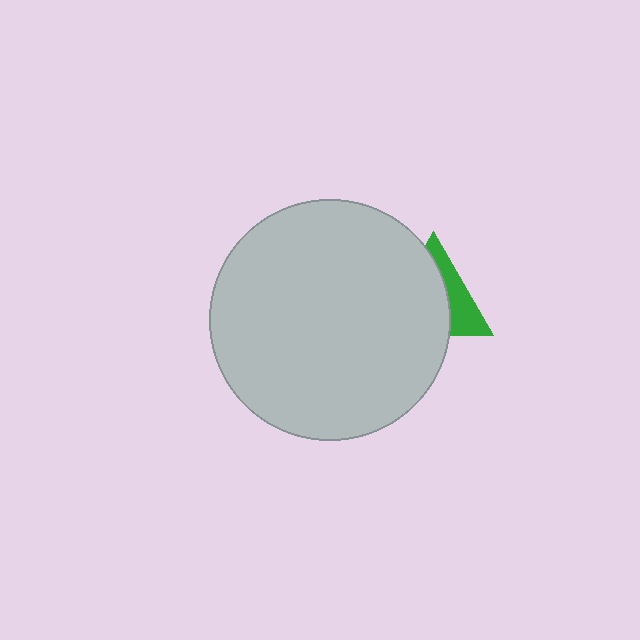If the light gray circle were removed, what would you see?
You would see the complete green triangle.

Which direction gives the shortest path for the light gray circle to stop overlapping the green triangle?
Moving left gives the shortest separation.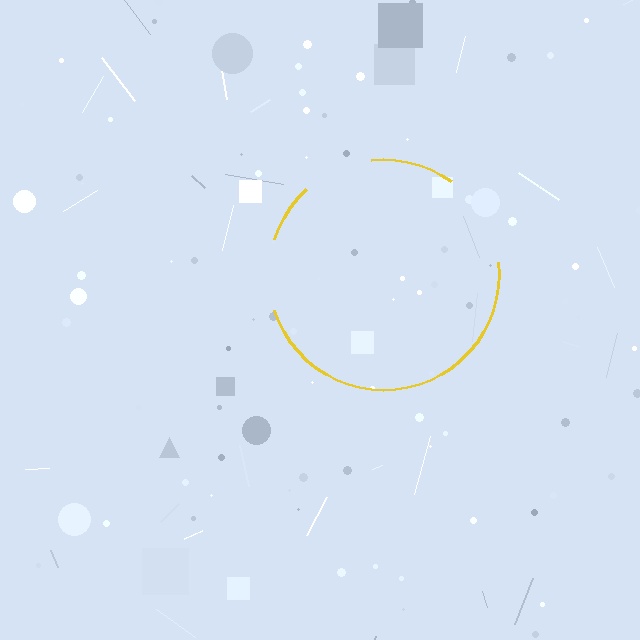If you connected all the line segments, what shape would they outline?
They would outline a circle.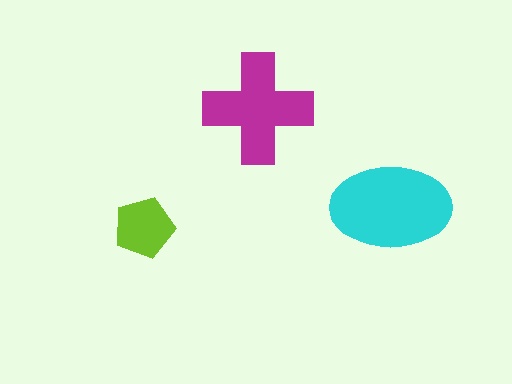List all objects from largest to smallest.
The cyan ellipse, the magenta cross, the lime pentagon.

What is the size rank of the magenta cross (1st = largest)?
2nd.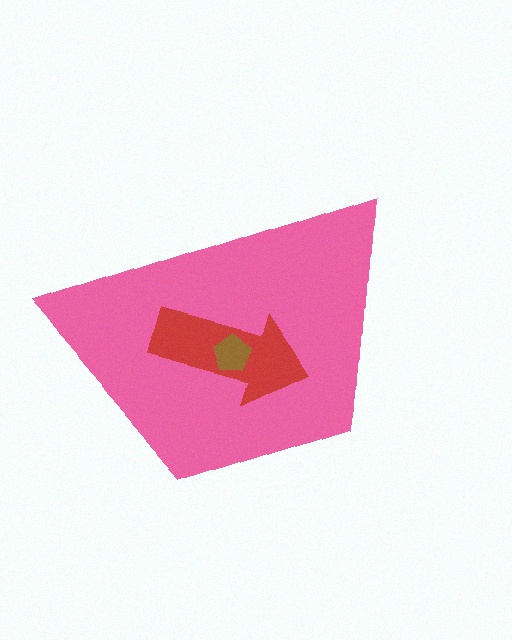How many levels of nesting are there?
3.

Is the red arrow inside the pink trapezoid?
Yes.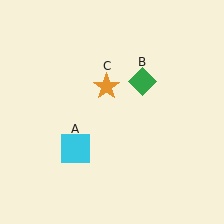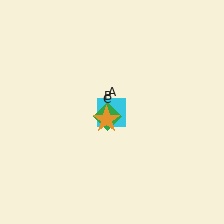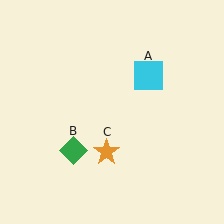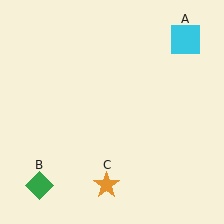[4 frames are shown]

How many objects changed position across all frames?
3 objects changed position: cyan square (object A), green diamond (object B), orange star (object C).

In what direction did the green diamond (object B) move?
The green diamond (object B) moved down and to the left.